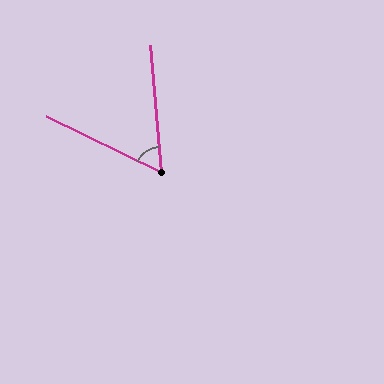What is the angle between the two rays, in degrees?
Approximately 59 degrees.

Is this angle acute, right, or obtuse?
It is acute.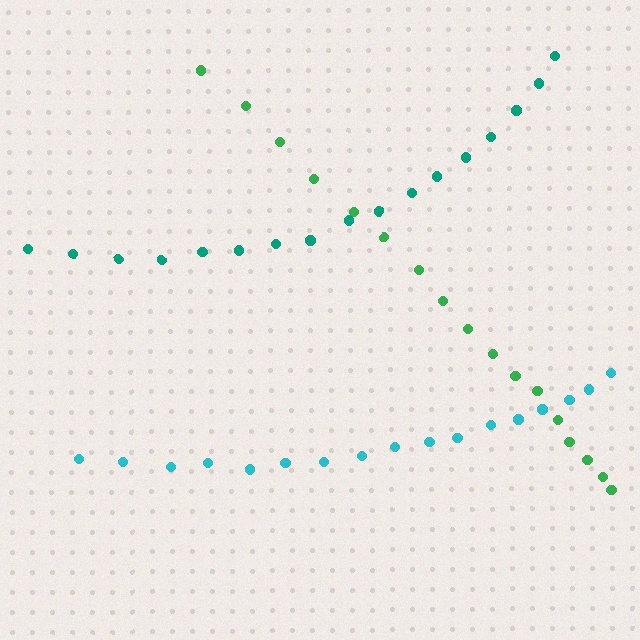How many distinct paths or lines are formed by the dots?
There are 3 distinct paths.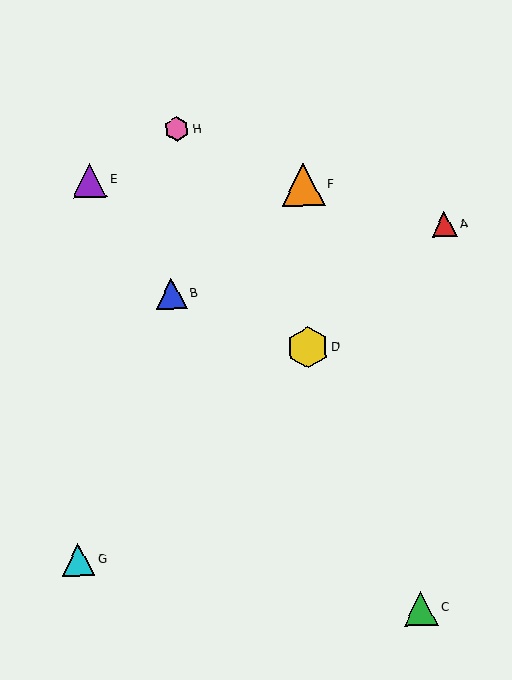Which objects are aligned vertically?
Objects D, F are aligned vertically.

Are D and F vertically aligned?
Yes, both are at x≈308.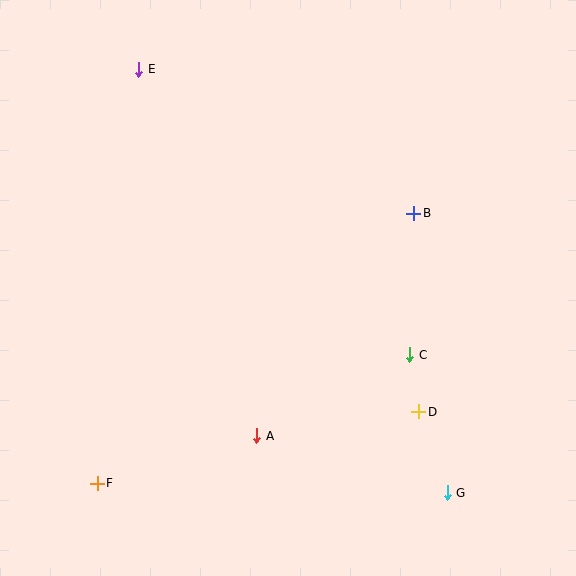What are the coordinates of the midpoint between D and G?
The midpoint between D and G is at (433, 452).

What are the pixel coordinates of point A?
Point A is at (257, 436).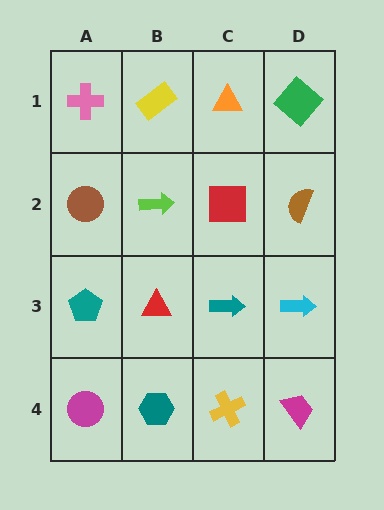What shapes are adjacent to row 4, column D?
A cyan arrow (row 3, column D), a yellow cross (row 4, column C).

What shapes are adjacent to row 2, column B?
A yellow rectangle (row 1, column B), a red triangle (row 3, column B), a brown circle (row 2, column A), a red square (row 2, column C).